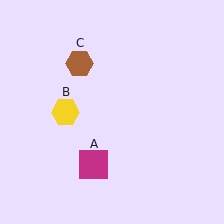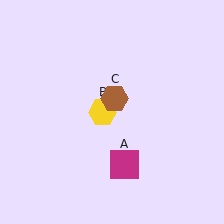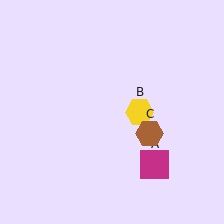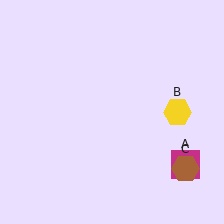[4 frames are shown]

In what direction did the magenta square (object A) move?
The magenta square (object A) moved right.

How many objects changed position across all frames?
3 objects changed position: magenta square (object A), yellow hexagon (object B), brown hexagon (object C).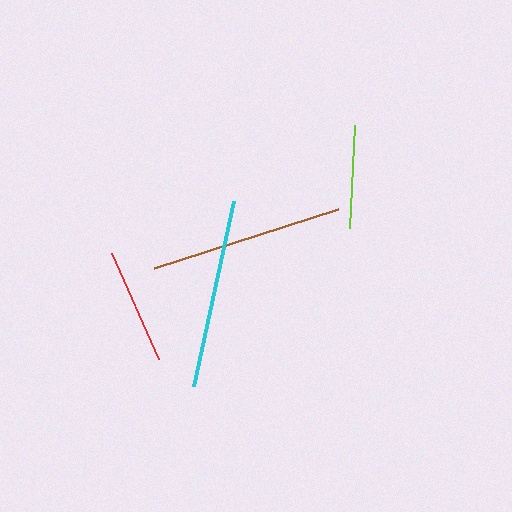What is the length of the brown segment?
The brown segment is approximately 193 pixels long.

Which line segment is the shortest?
The lime line is the shortest at approximately 103 pixels.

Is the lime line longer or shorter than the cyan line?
The cyan line is longer than the lime line.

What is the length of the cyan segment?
The cyan segment is approximately 189 pixels long.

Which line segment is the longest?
The brown line is the longest at approximately 193 pixels.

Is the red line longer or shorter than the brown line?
The brown line is longer than the red line.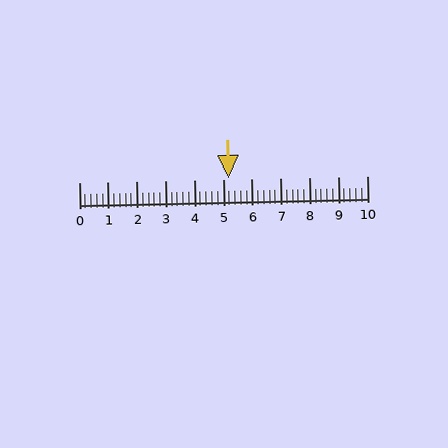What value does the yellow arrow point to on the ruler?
The yellow arrow points to approximately 5.2.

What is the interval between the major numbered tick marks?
The major tick marks are spaced 1 units apart.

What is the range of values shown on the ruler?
The ruler shows values from 0 to 10.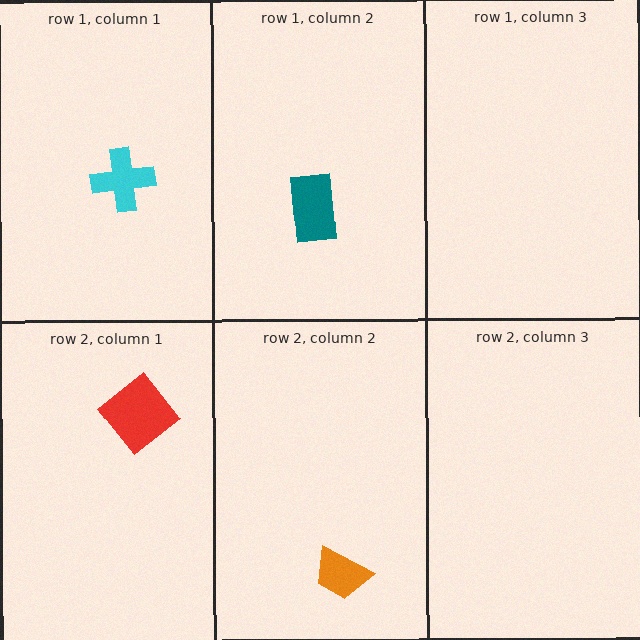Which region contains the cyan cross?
The row 1, column 1 region.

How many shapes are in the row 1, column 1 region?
1.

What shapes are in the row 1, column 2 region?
The teal rectangle.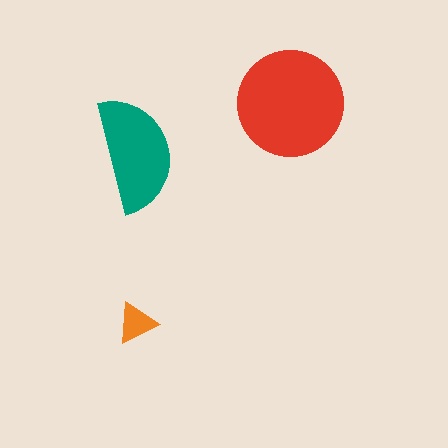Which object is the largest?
The red circle.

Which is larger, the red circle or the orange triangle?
The red circle.